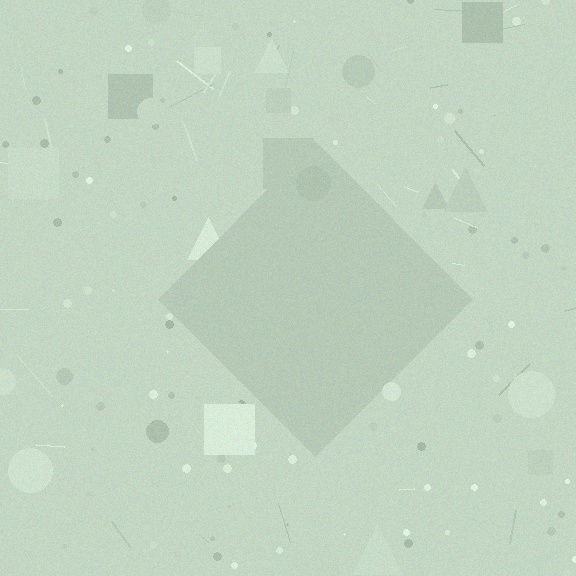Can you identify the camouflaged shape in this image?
The camouflaged shape is a diamond.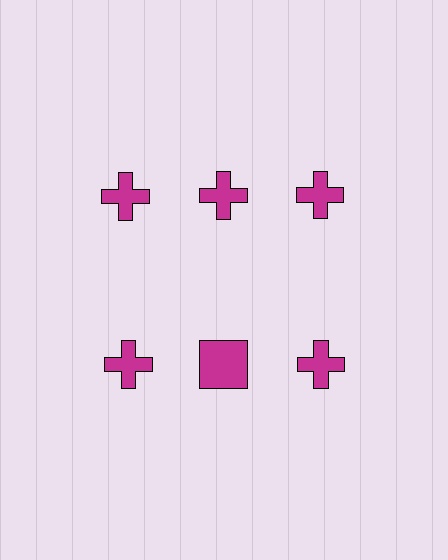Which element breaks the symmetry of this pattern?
The magenta square in the second row, second from left column breaks the symmetry. All other shapes are magenta crosses.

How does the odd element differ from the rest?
It has a different shape: square instead of cross.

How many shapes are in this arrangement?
There are 6 shapes arranged in a grid pattern.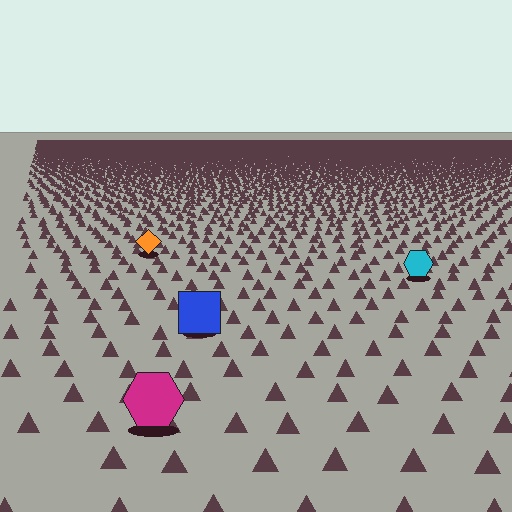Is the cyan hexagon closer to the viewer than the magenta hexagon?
No. The magenta hexagon is closer — you can tell from the texture gradient: the ground texture is coarser near it.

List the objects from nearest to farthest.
From nearest to farthest: the magenta hexagon, the blue square, the cyan hexagon, the orange diamond.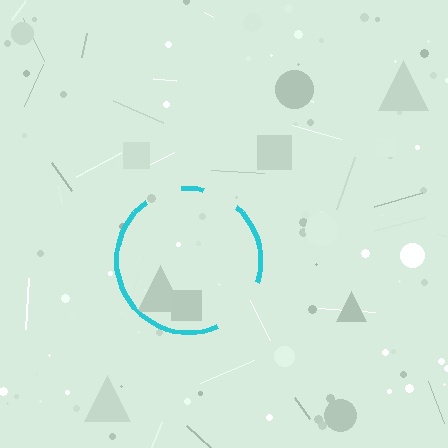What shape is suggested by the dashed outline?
The dashed outline suggests a circle.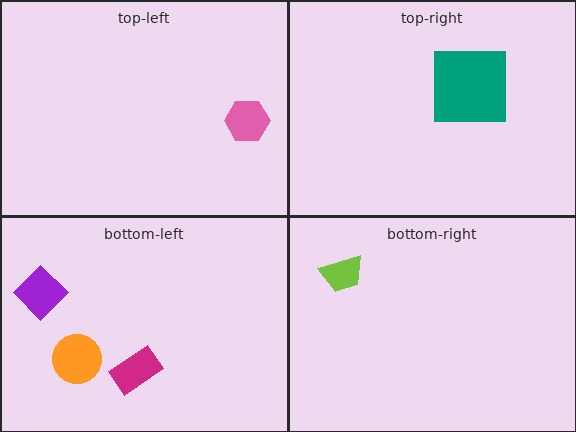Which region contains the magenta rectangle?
The bottom-left region.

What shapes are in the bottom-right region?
The lime trapezoid.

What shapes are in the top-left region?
The pink hexagon.